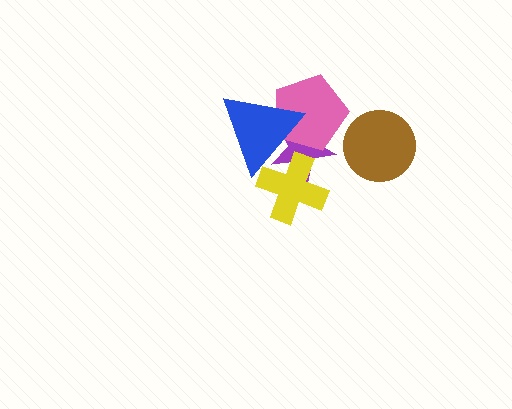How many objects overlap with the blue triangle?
3 objects overlap with the blue triangle.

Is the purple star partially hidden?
Yes, it is partially covered by another shape.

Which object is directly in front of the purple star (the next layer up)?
The yellow cross is directly in front of the purple star.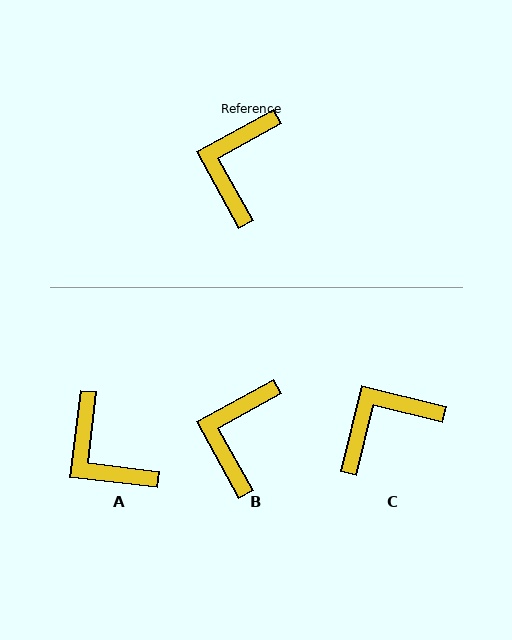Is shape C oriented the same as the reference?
No, it is off by about 43 degrees.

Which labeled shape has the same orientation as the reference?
B.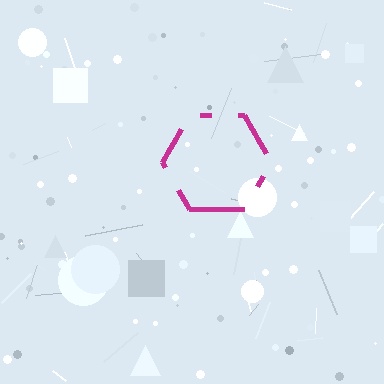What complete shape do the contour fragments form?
The contour fragments form a hexagon.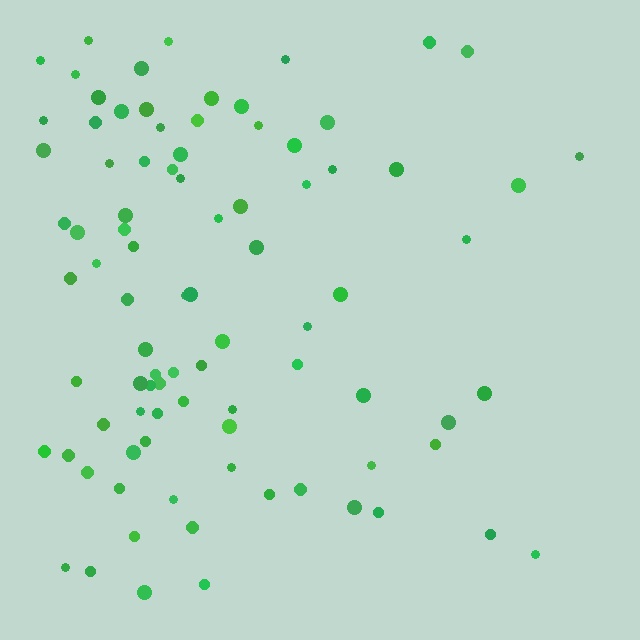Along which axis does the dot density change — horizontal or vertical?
Horizontal.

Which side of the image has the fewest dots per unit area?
The right.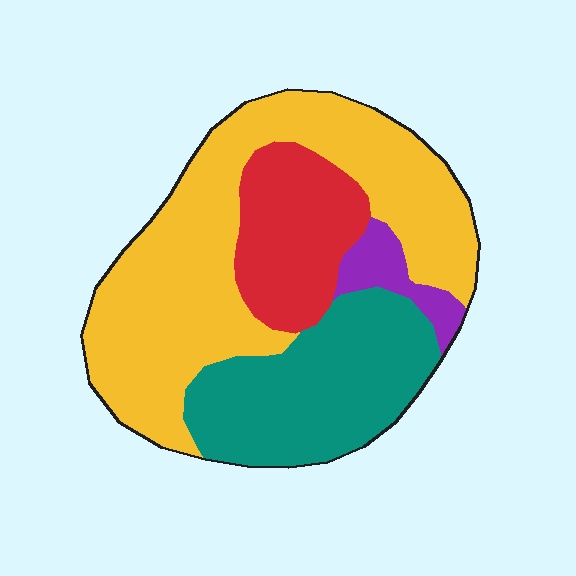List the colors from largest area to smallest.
From largest to smallest: yellow, teal, red, purple.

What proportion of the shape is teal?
Teal covers around 25% of the shape.